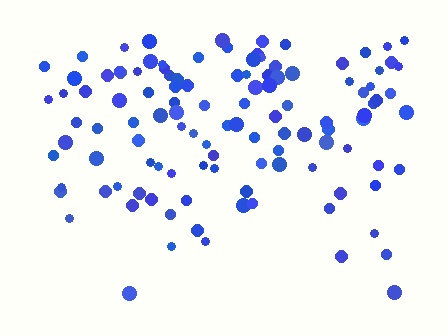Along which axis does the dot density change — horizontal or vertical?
Vertical.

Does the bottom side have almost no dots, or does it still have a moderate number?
Still a moderate number, just noticeably fewer than the top.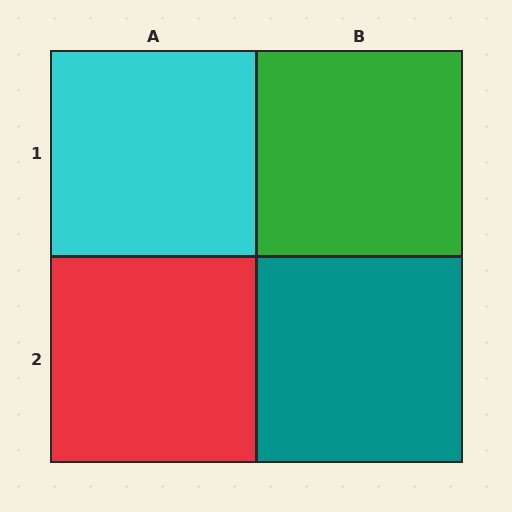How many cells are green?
1 cell is green.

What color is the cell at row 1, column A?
Cyan.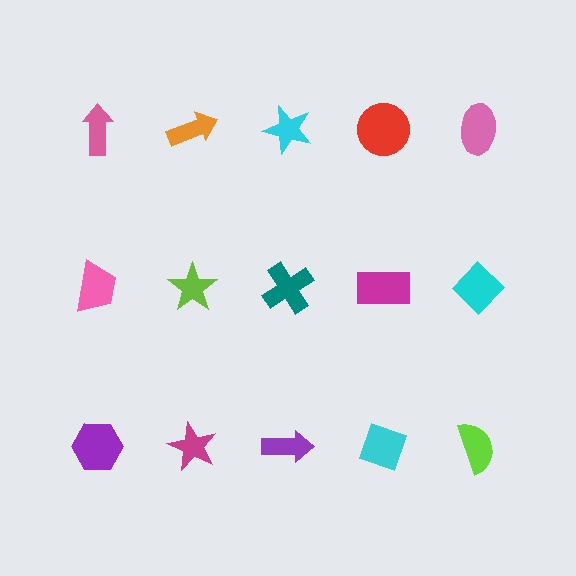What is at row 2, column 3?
A teal cross.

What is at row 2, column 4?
A magenta rectangle.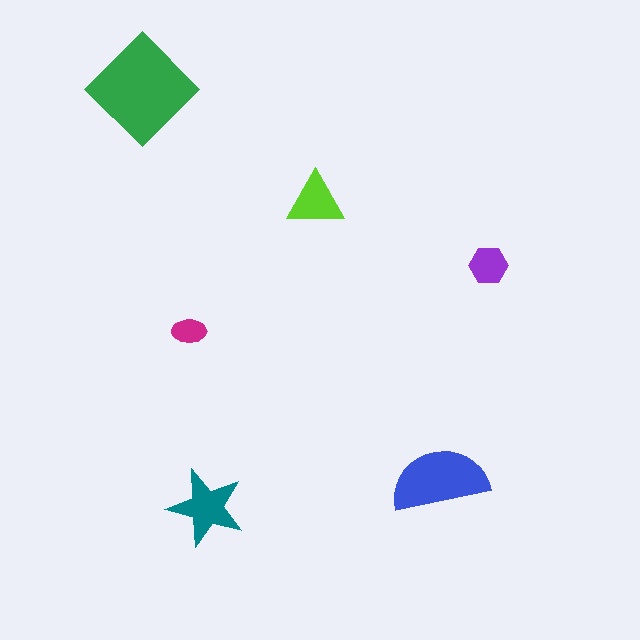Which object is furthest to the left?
The green diamond is leftmost.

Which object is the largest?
The green diamond.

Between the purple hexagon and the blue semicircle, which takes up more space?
The blue semicircle.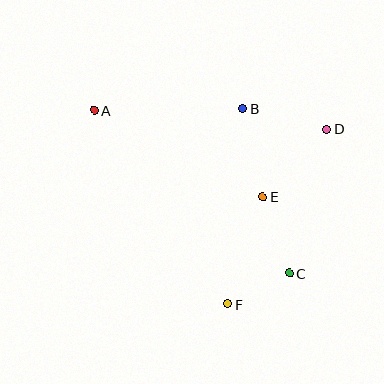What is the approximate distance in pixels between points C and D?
The distance between C and D is approximately 149 pixels.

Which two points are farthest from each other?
Points A and C are farthest from each other.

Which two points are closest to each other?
Points C and F are closest to each other.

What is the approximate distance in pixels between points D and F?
The distance between D and F is approximately 201 pixels.